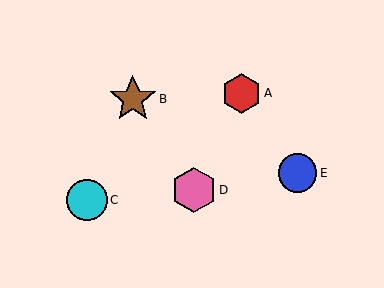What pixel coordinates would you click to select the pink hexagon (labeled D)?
Click at (194, 190) to select the pink hexagon D.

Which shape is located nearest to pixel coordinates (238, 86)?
The red hexagon (labeled A) at (242, 93) is nearest to that location.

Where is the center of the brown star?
The center of the brown star is at (133, 99).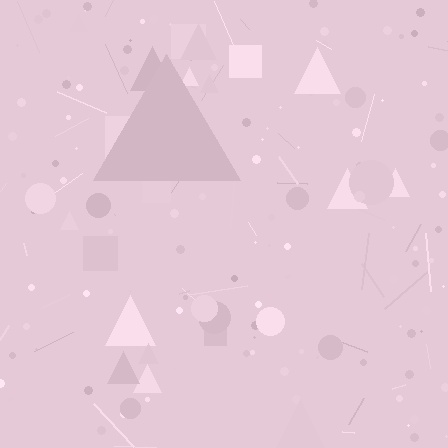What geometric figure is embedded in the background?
A triangle is embedded in the background.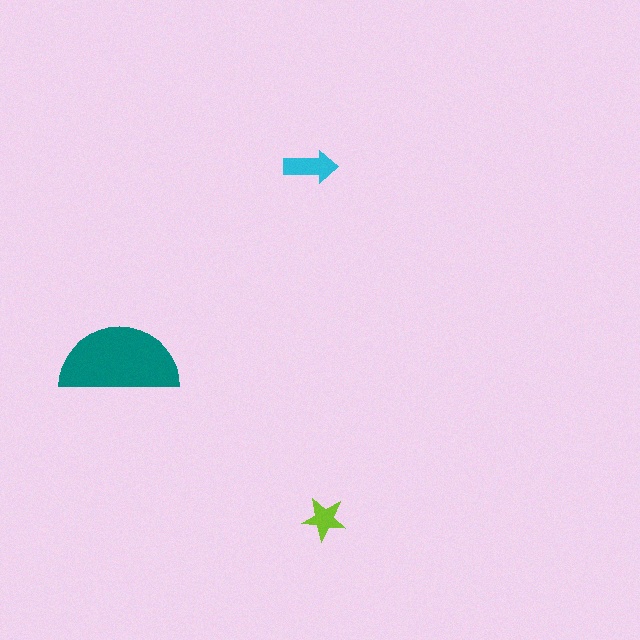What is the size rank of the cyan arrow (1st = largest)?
2nd.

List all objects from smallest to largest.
The lime star, the cyan arrow, the teal semicircle.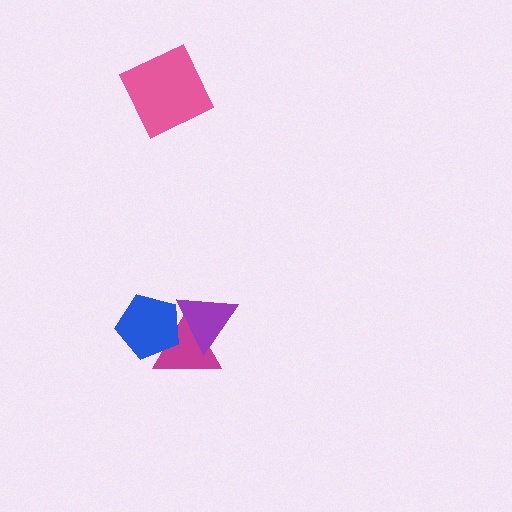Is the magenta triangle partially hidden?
Yes, it is partially covered by another shape.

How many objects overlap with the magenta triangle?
2 objects overlap with the magenta triangle.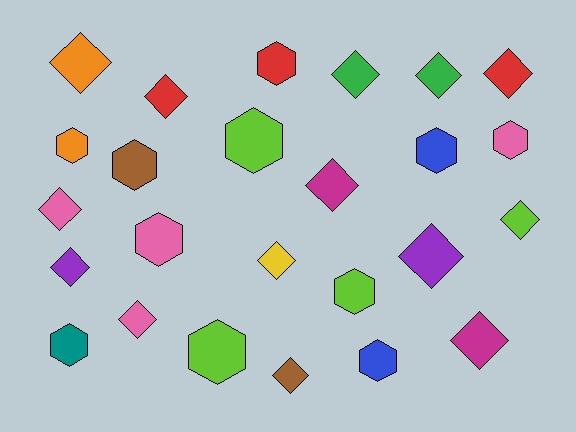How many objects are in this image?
There are 25 objects.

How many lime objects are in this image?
There are 4 lime objects.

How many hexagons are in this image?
There are 11 hexagons.